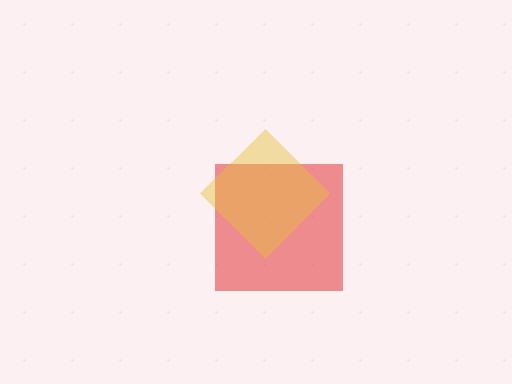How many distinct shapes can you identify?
There are 2 distinct shapes: a red square, a yellow diamond.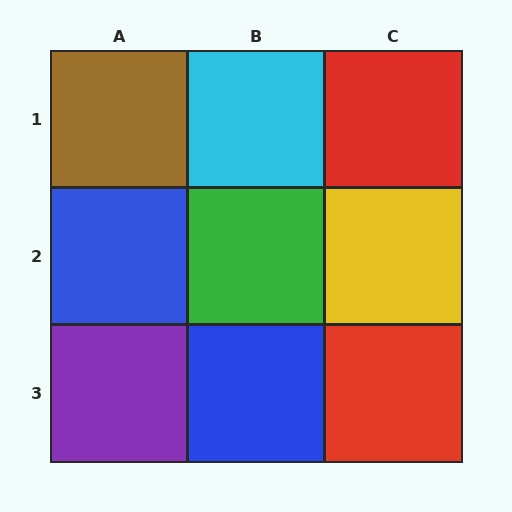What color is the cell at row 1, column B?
Cyan.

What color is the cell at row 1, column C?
Red.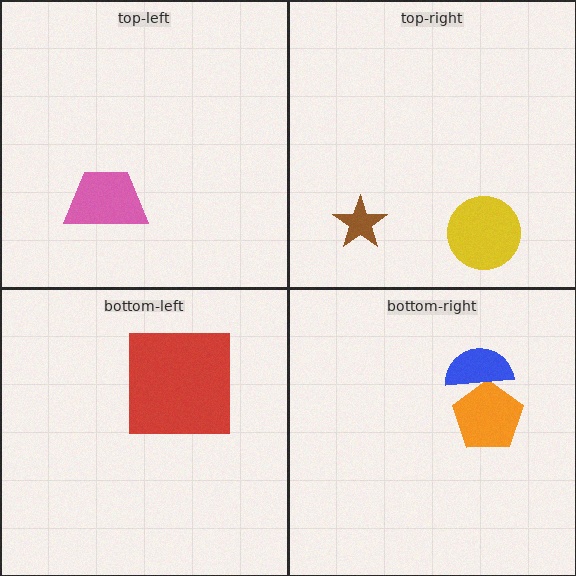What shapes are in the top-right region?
The yellow circle, the brown star.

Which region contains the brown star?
The top-right region.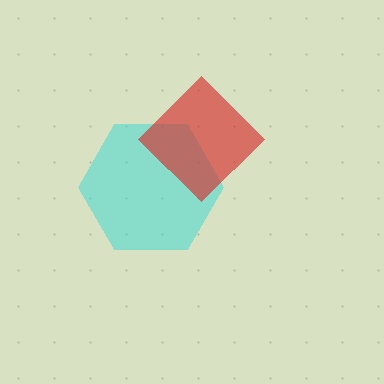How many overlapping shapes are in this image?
There are 2 overlapping shapes in the image.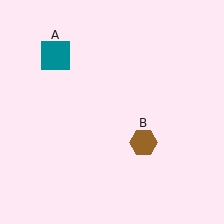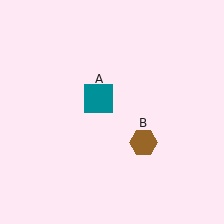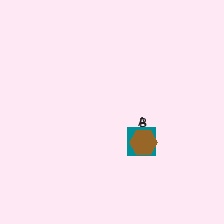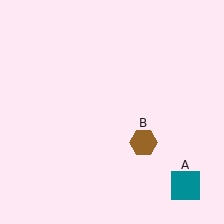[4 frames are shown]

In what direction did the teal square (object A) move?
The teal square (object A) moved down and to the right.